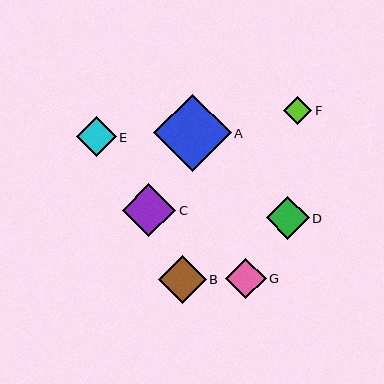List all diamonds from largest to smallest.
From largest to smallest: A, C, B, D, E, G, F.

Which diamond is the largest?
Diamond A is the largest with a size of approximately 78 pixels.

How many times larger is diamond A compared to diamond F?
Diamond A is approximately 2.8 times the size of diamond F.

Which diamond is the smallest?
Diamond F is the smallest with a size of approximately 28 pixels.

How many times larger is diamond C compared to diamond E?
Diamond C is approximately 1.3 times the size of diamond E.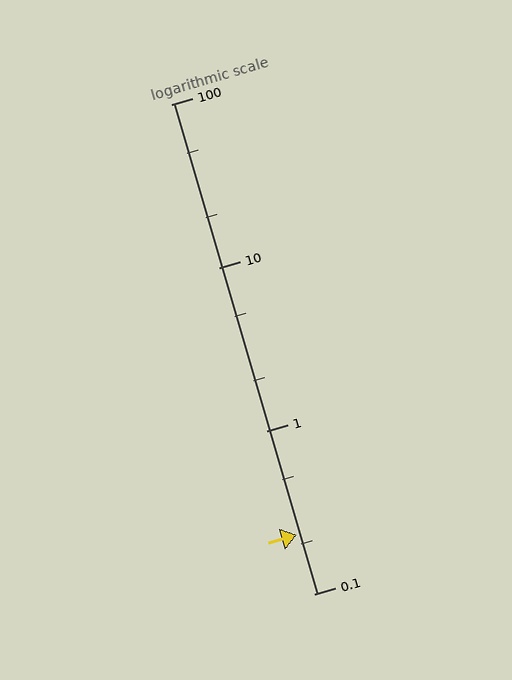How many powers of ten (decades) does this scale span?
The scale spans 3 decades, from 0.1 to 100.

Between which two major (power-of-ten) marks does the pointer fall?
The pointer is between 0.1 and 1.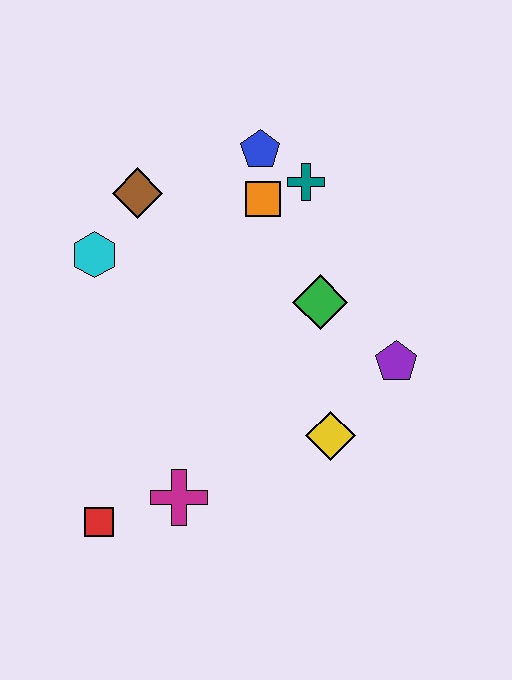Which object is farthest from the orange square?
The red square is farthest from the orange square.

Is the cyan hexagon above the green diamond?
Yes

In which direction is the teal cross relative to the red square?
The teal cross is above the red square.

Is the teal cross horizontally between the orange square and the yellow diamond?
Yes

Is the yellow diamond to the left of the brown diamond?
No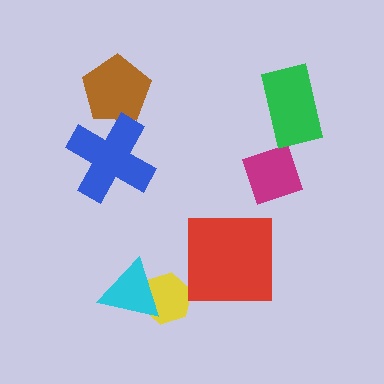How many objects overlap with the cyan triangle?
1 object overlaps with the cyan triangle.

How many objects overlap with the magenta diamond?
0 objects overlap with the magenta diamond.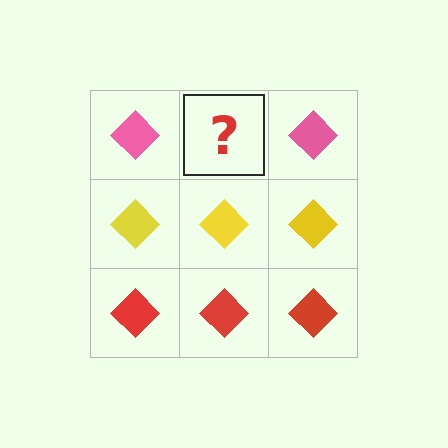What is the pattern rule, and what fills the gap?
The rule is that each row has a consistent color. The gap should be filled with a pink diamond.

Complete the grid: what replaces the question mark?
The question mark should be replaced with a pink diamond.